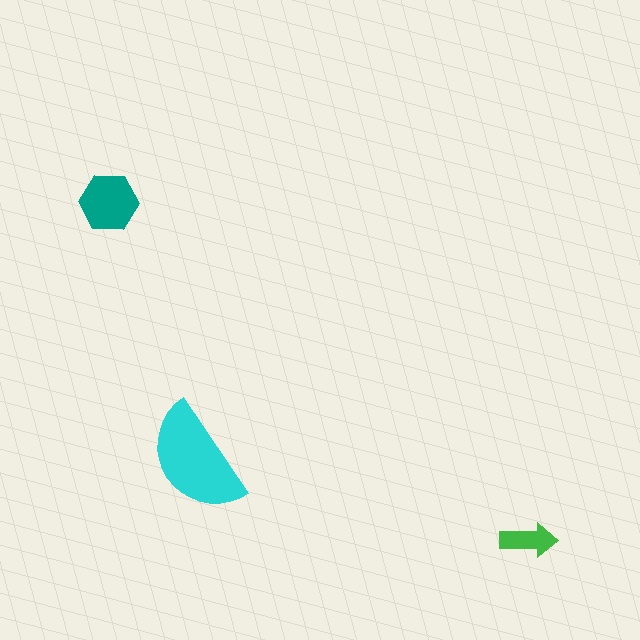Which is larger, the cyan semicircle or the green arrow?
The cyan semicircle.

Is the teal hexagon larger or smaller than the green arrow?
Larger.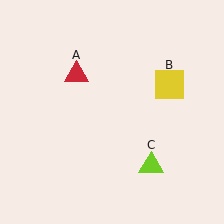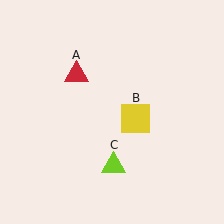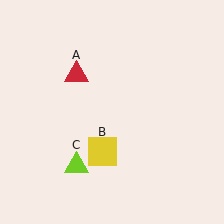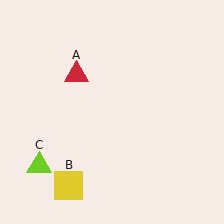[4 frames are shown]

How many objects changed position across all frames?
2 objects changed position: yellow square (object B), lime triangle (object C).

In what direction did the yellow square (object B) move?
The yellow square (object B) moved down and to the left.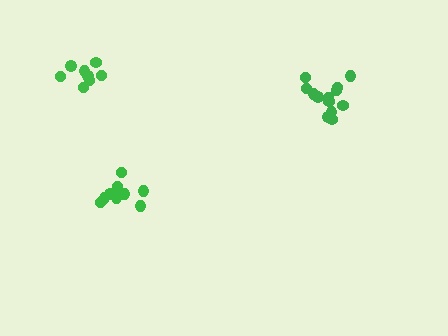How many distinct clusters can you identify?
There are 3 distinct clusters.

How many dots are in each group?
Group 1: 13 dots, Group 2: 8 dots, Group 3: 11 dots (32 total).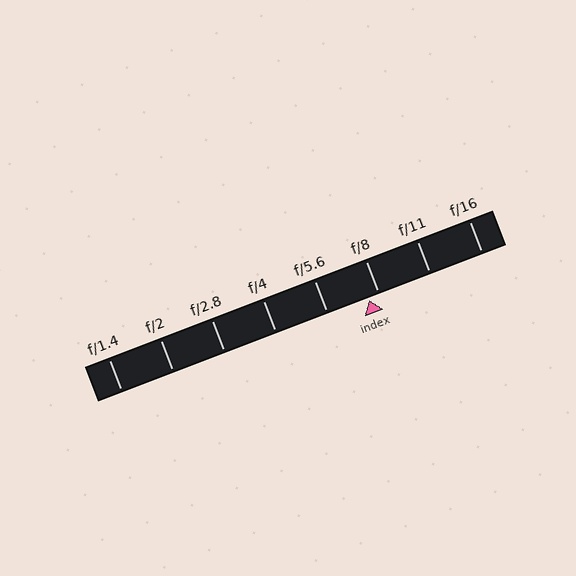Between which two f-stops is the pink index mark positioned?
The index mark is between f/5.6 and f/8.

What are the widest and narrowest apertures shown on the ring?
The widest aperture shown is f/1.4 and the narrowest is f/16.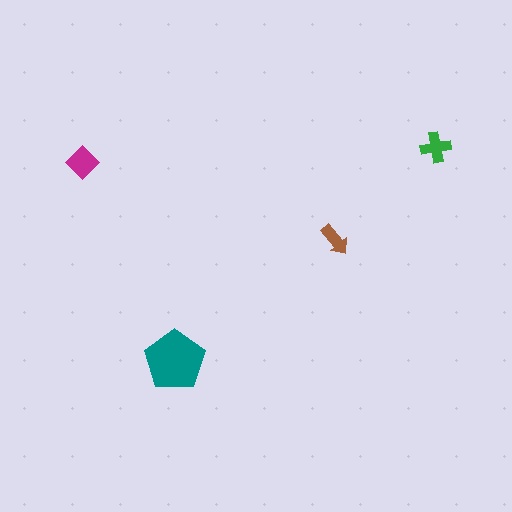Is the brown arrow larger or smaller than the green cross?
Smaller.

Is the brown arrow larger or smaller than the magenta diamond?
Smaller.